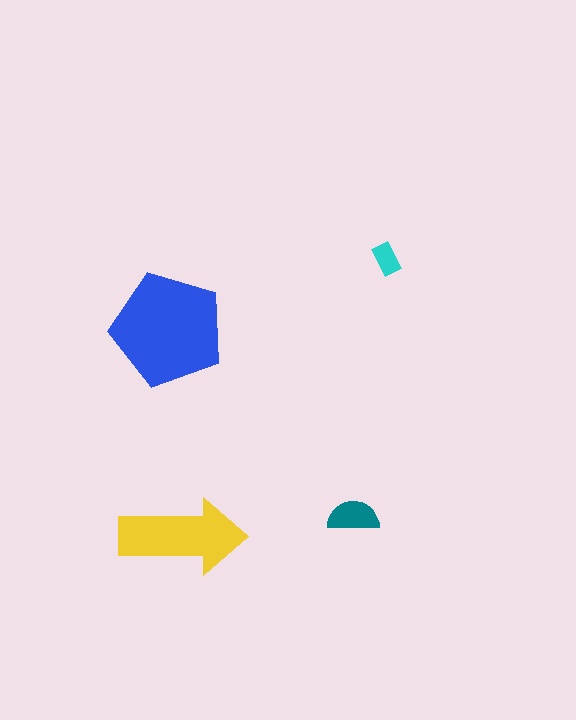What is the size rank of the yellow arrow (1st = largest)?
2nd.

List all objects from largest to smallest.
The blue pentagon, the yellow arrow, the teal semicircle, the cyan rectangle.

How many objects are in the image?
There are 4 objects in the image.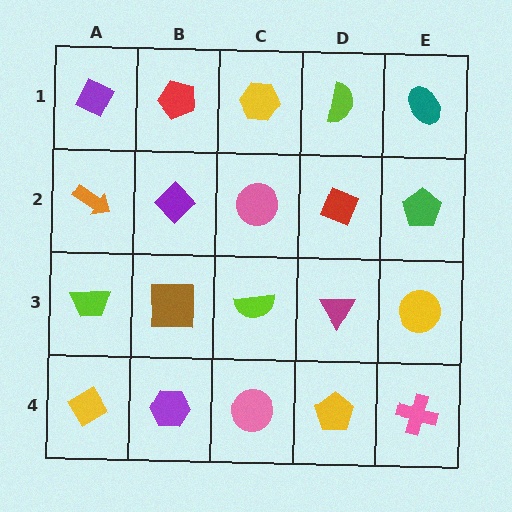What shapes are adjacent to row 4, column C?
A lime semicircle (row 3, column C), a purple hexagon (row 4, column B), a yellow pentagon (row 4, column D).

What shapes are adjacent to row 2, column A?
A purple diamond (row 1, column A), a lime trapezoid (row 3, column A), a purple diamond (row 2, column B).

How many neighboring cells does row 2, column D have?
4.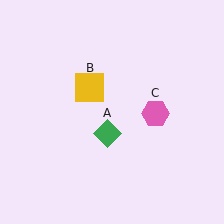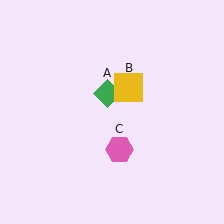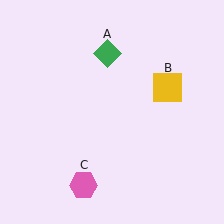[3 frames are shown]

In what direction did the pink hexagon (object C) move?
The pink hexagon (object C) moved down and to the left.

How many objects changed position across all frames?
3 objects changed position: green diamond (object A), yellow square (object B), pink hexagon (object C).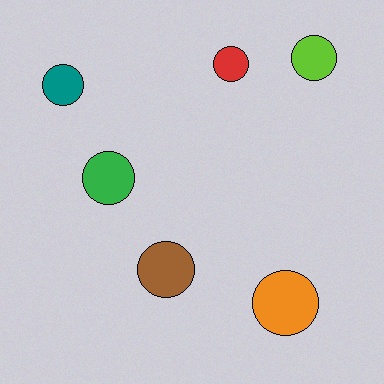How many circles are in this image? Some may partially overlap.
There are 6 circles.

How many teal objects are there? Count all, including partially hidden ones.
There is 1 teal object.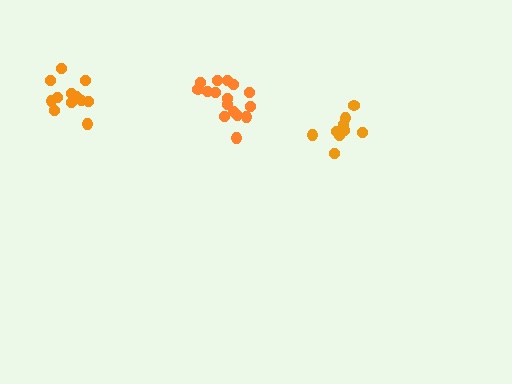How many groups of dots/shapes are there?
There are 3 groups.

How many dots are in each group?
Group 1: 12 dots, Group 2: 16 dots, Group 3: 10 dots (38 total).